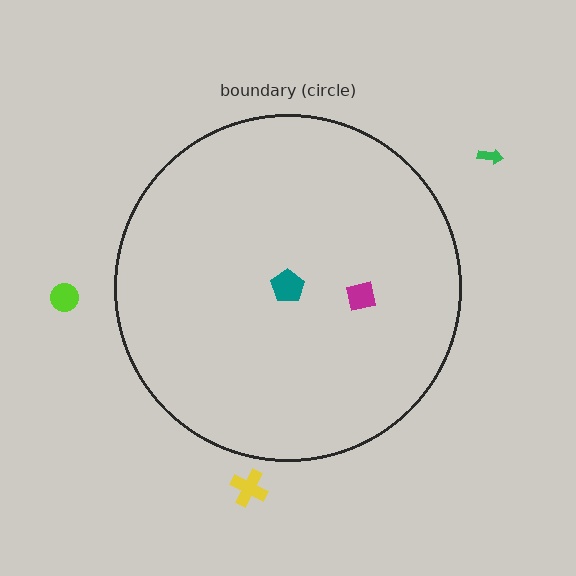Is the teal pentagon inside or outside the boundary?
Inside.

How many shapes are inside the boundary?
2 inside, 3 outside.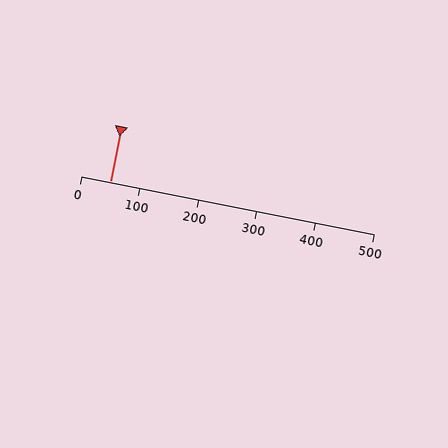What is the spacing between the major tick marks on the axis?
The major ticks are spaced 100 apart.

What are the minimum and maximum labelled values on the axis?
The axis runs from 0 to 500.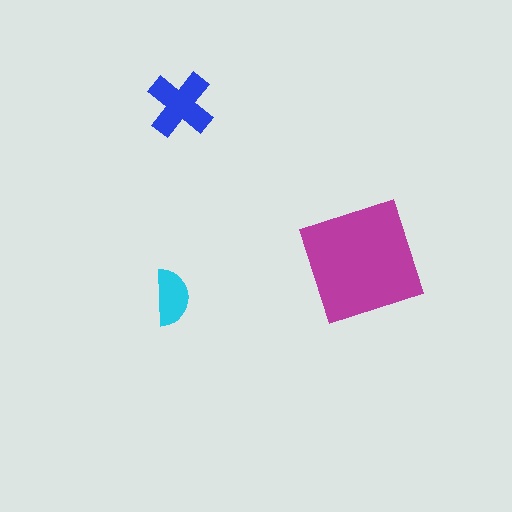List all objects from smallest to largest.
The cyan semicircle, the blue cross, the magenta square.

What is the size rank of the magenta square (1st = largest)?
1st.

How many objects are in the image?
There are 3 objects in the image.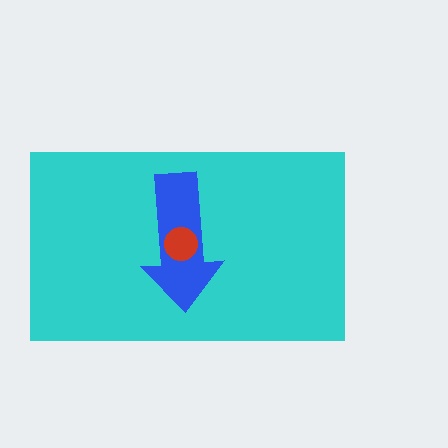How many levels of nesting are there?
3.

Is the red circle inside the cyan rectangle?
Yes.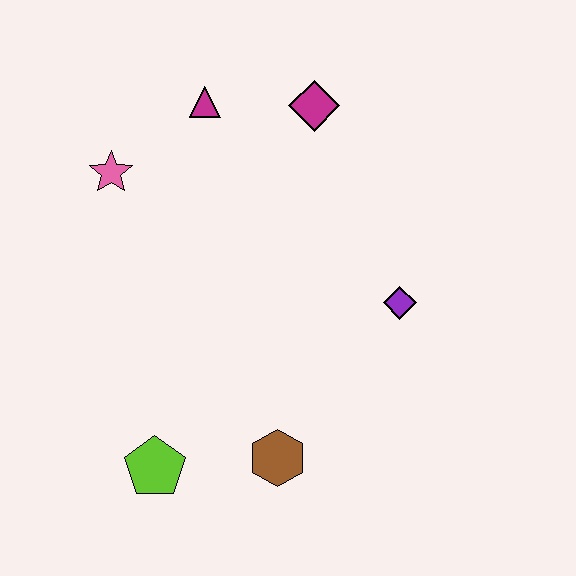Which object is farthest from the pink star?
The brown hexagon is farthest from the pink star.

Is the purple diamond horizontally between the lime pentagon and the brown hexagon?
No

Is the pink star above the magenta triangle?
No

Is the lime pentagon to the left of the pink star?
No